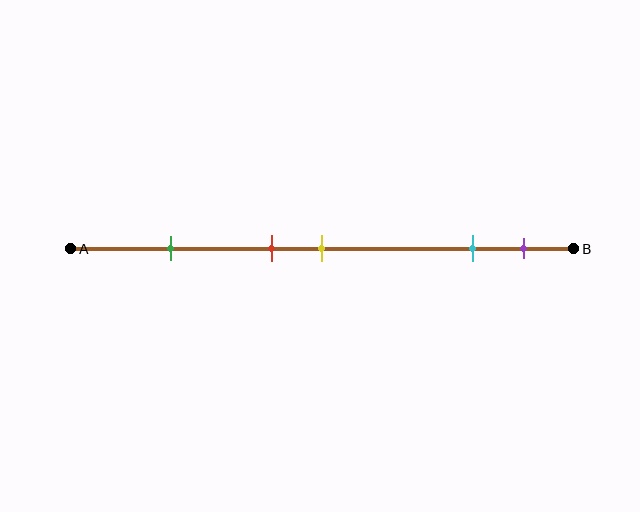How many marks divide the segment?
There are 5 marks dividing the segment.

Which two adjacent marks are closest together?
The red and yellow marks are the closest adjacent pair.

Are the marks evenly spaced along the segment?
No, the marks are not evenly spaced.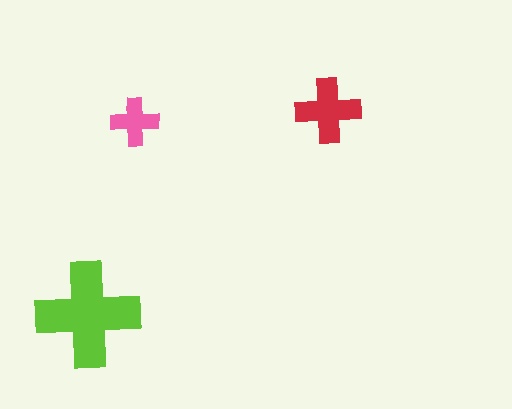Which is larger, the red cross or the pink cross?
The red one.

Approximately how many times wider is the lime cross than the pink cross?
About 2 times wider.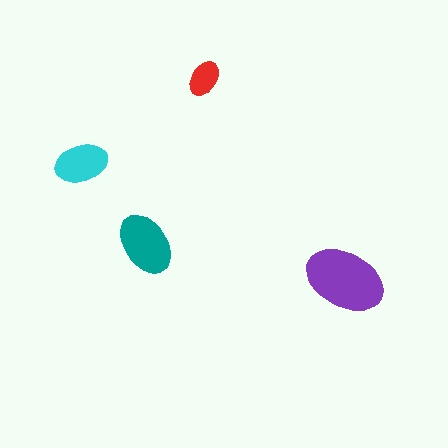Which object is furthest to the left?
The cyan ellipse is leftmost.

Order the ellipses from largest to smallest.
the purple one, the teal one, the cyan one, the red one.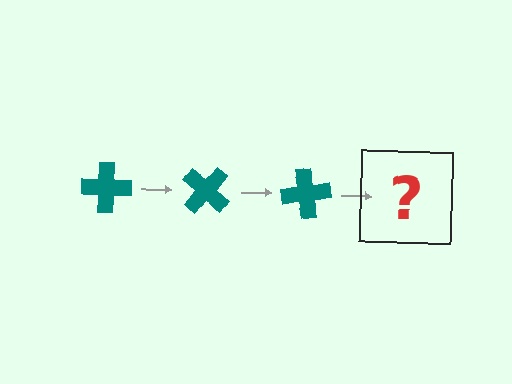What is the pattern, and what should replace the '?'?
The pattern is that the cross rotates 40 degrees each step. The '?' should be a teal cross rotated 120 degrees.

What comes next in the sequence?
The next element should be a teal cross rotated 120 degrees.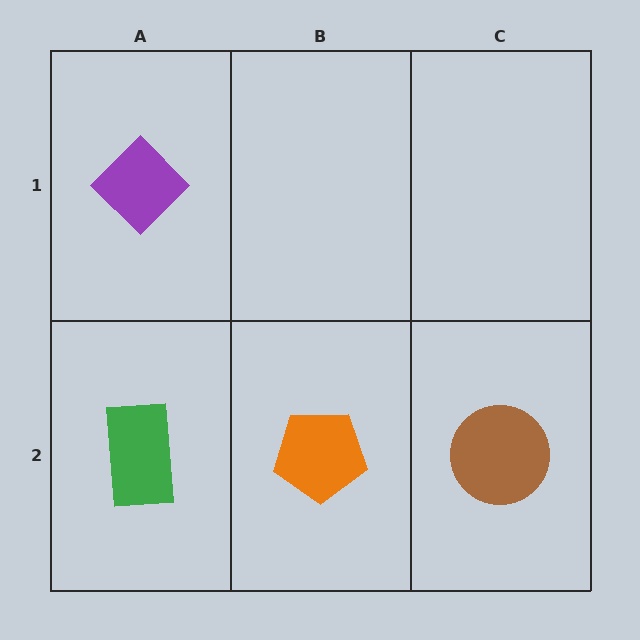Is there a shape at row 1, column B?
No, that cell is empty.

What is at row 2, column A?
A green rectangle.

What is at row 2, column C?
A brown circle.